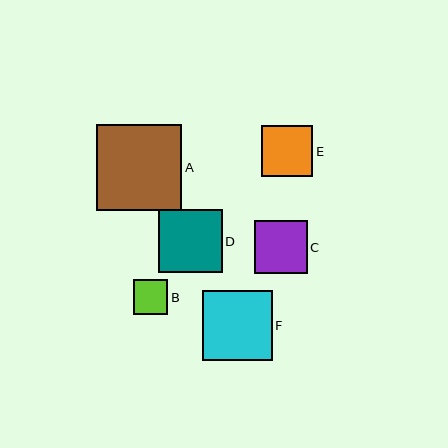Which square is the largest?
Square A is the largest with a size of approximately 85 pixels.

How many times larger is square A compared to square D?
Square A is approximately 1.3 times the size of square D.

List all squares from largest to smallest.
From largest to smallest: A, F, D, C, E, B.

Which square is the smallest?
Square B is the smallest with a size of approximately 34 pixels.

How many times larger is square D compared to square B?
Square D is approximately 1.8 times the size of square B.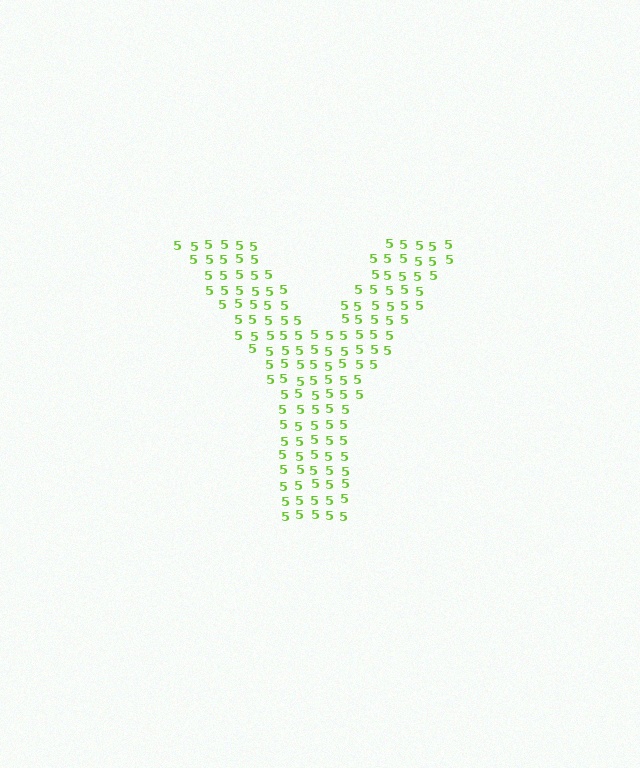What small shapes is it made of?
It is made of small digit 5's.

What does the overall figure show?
The overall figure shows the letter Y.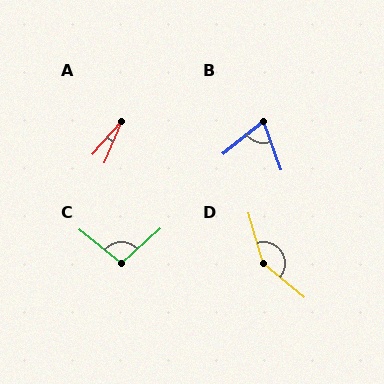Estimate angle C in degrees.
Approximately 99 degrees.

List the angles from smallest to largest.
A (19°), B (72°), C (99°), D (146°).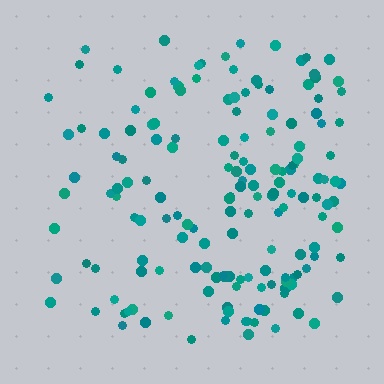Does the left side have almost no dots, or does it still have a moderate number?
Still a moderate number, just noticeably fewer than the right.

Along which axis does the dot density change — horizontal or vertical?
Horizontal.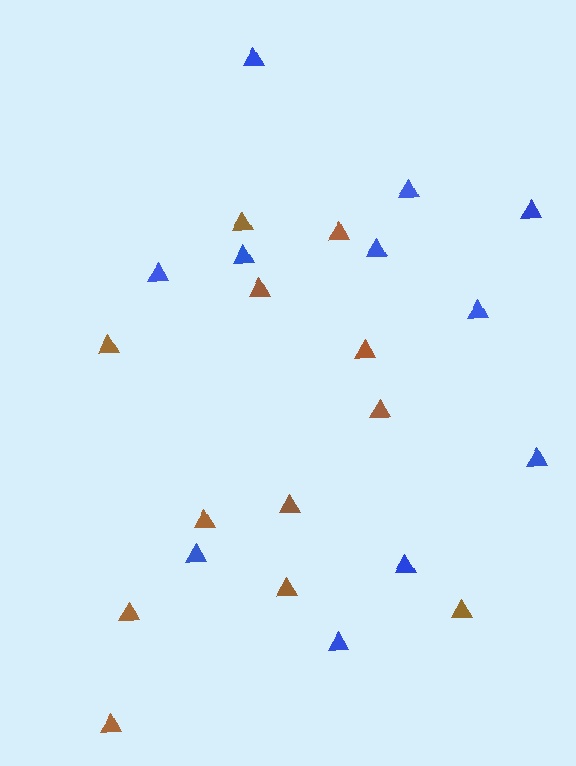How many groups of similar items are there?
There are 2 groups: one group of brown triangles (12) and one group of blue triangles (11).